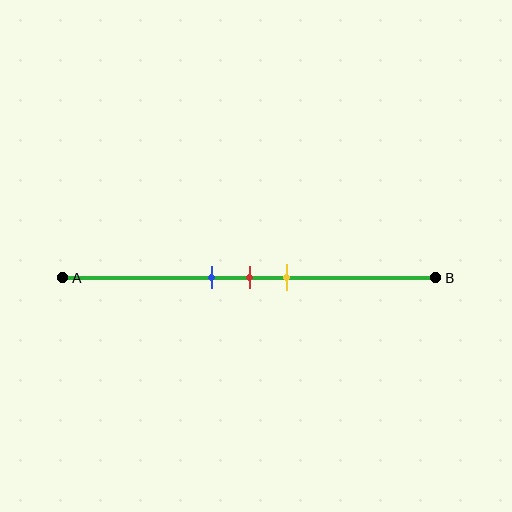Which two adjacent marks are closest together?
The blue and red marks are the closest adjacent pair.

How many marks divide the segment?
There are 3 marks dividing the segment.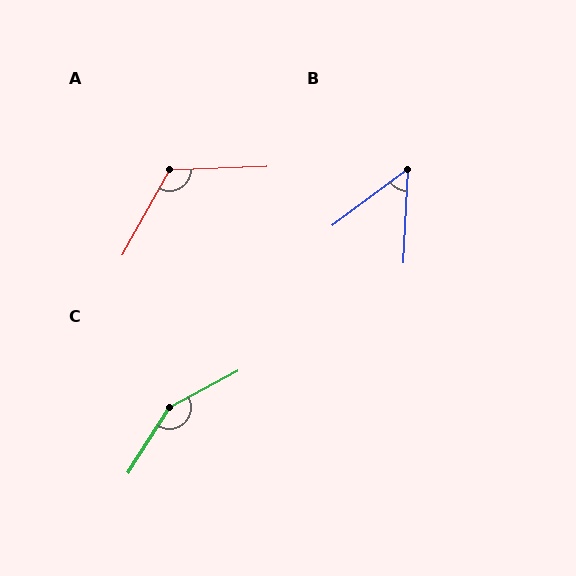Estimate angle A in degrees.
Approximately 121 degrees.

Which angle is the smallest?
B, at approximately 51 degrees.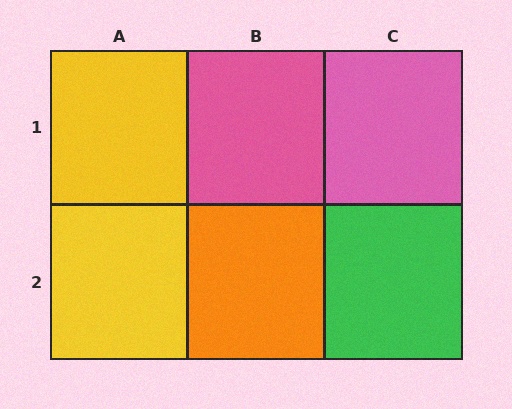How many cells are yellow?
2 cells are yellow.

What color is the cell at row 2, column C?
Green.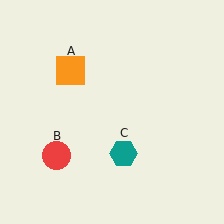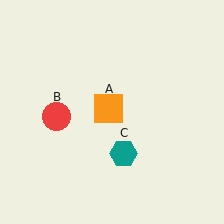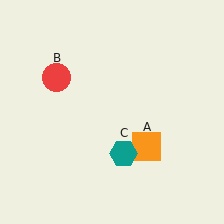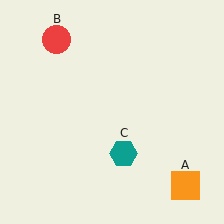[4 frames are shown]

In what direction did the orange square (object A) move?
The orange square (object A) moved down and to the right.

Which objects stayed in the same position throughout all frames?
Teal hexagon (object C) remained stationary.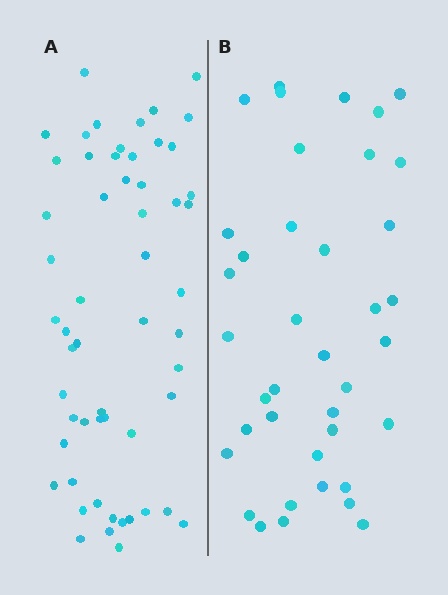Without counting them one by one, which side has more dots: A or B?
Region A (the left region) has more dots.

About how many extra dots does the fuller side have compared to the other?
Region A has approximately 15 more dots than region B.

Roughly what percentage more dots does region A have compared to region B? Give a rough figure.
About 45% more.